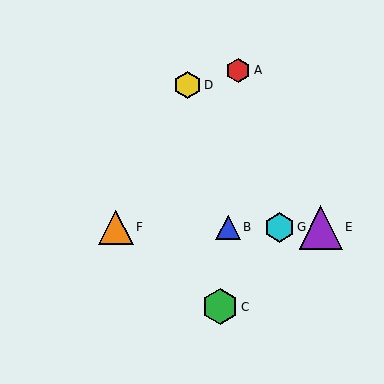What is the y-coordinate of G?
Object G is at y≈227.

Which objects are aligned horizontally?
Objects B, E, F, G are aligned horizontally.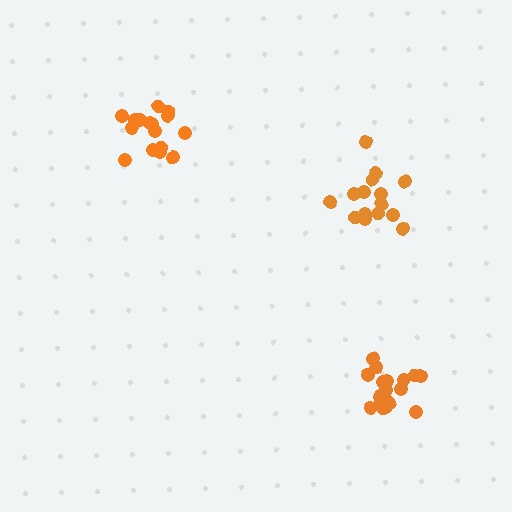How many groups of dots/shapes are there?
There are 3 groups.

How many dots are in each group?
Group 1: 15 dots, Group 2: 16 dots, Group 3: 18 dots (49 total).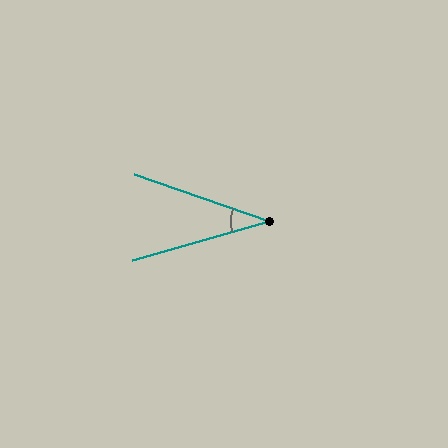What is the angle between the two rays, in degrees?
Approximately 35 degrees.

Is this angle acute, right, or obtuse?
It is acute.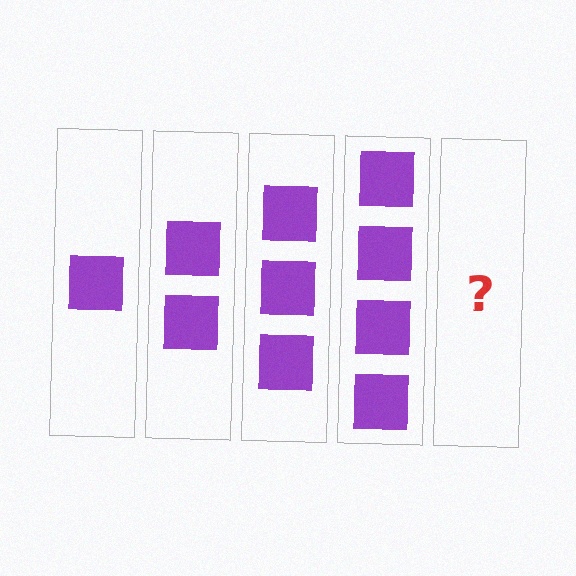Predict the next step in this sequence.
The next step is 5 squares.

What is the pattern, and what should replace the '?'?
The pattern is that each step adds one more square. The '?' should be 5 squares.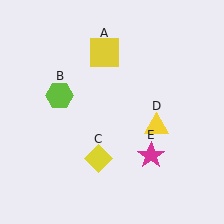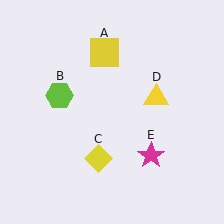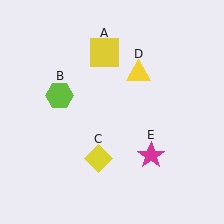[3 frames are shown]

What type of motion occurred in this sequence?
The yellow triangle (object D) rotated counterclockwise around the center of the scene.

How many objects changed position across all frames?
1 object changed position: yellow triangle (object D).